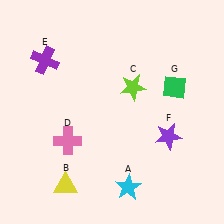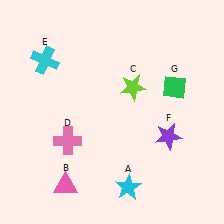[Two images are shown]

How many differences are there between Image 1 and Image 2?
There are 2 differences between the two images.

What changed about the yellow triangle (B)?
In Image 1, B is yellow. In Image 2, it changed to pink.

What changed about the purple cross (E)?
In Image 1, E is purple. In Image 2, it changed to cyan.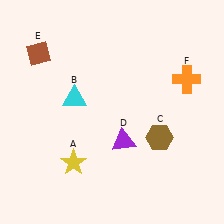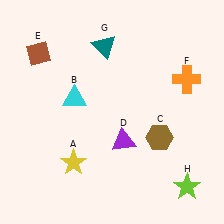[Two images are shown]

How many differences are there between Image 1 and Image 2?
There are 2 differences between the two images.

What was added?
A teal triangle (G), a lime star (H) were added in Image 2.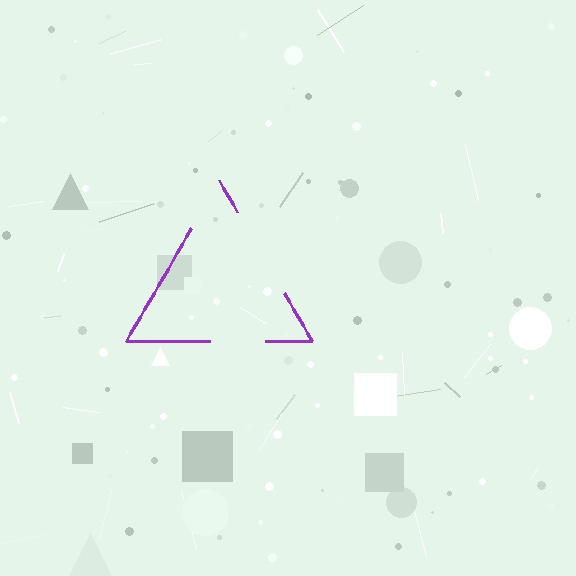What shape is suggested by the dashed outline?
The dashed outline suggests a triangle.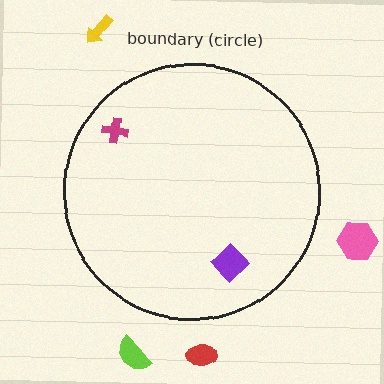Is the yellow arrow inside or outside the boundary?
Outside.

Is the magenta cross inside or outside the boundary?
Inside.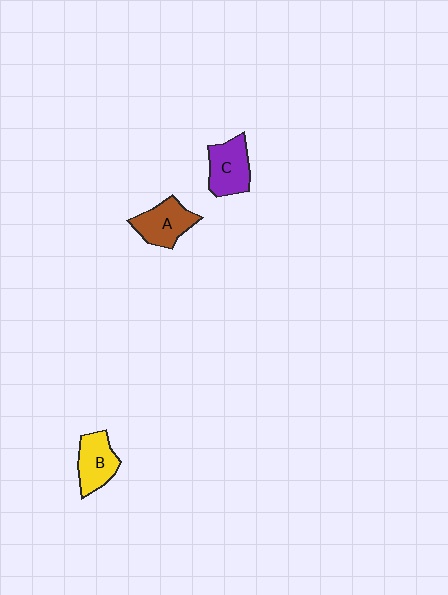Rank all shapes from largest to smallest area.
From largest to smallest: C (purple), A (brown), B (yellow).